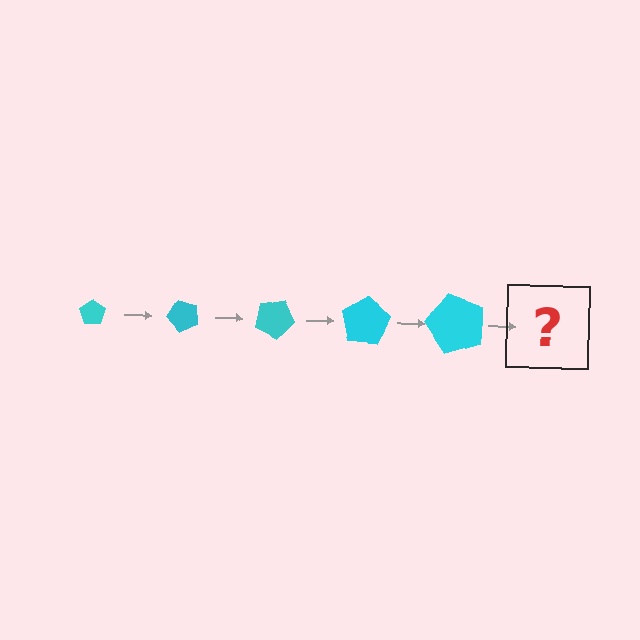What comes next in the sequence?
The next element should be a pentagon, larger than the previous one and rotated 250 degrees from the start.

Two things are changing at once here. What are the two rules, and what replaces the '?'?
The two rules are that the pentagon grows larger each step and it rotates 50 degrees each step. The '?' should be a pentagon, larger than the previous one and rotated 250 degrees from the start.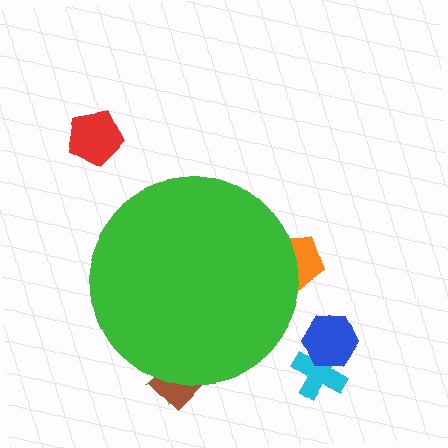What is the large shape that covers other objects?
A green circle.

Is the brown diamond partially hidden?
Yes, the brown diamond is partially hidden behind the green circle.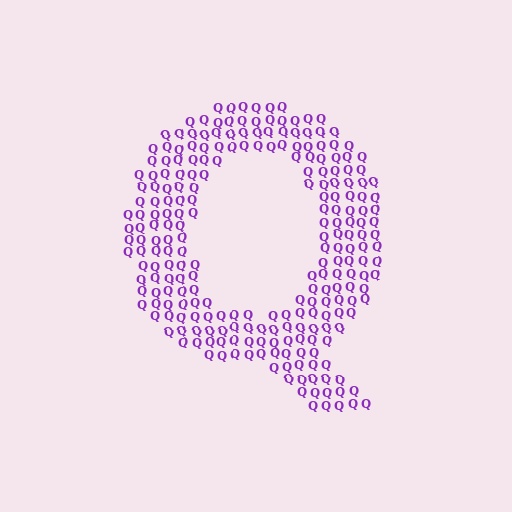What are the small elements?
The small elements are letter Q's.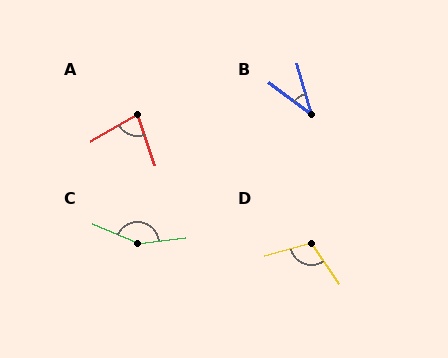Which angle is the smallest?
B, at approximately 37 degrees.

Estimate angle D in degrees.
Approximately 109 degrees.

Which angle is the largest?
C, at approximately 151 degrees.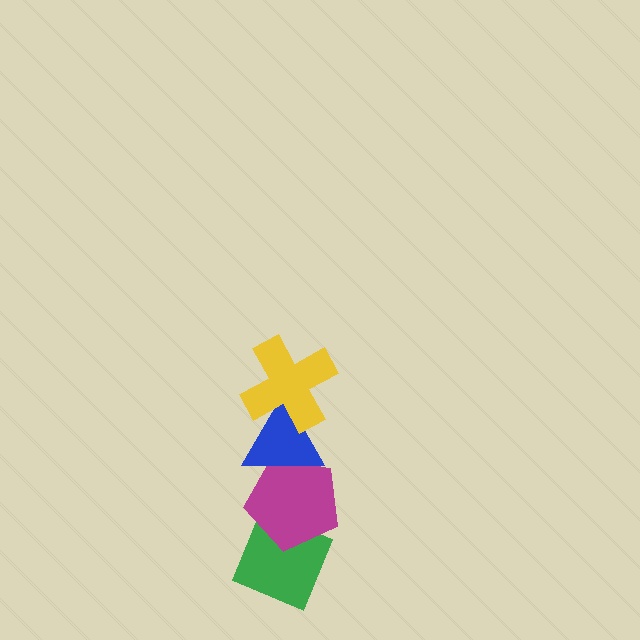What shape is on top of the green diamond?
The magenta pentagon is on top of the green diamond.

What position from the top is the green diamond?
The green diamond is 4th from the top.